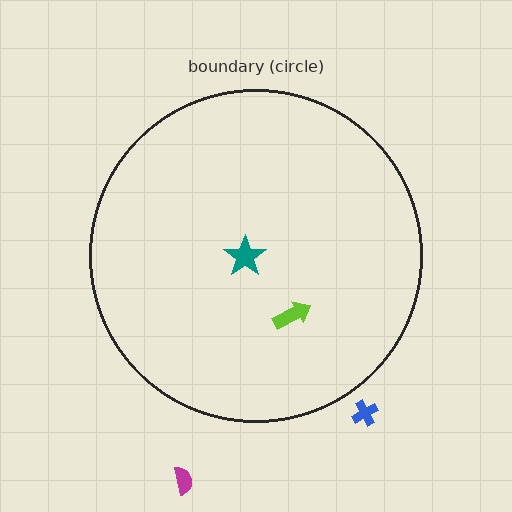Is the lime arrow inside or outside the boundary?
Inside.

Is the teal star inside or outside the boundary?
Inside.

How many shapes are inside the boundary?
2 inside, 2 outside.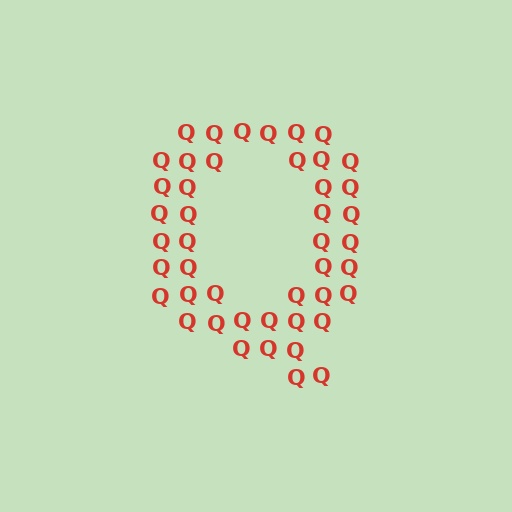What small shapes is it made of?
It is made of small letter Q's.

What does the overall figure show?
The overall figure shows the letter Q.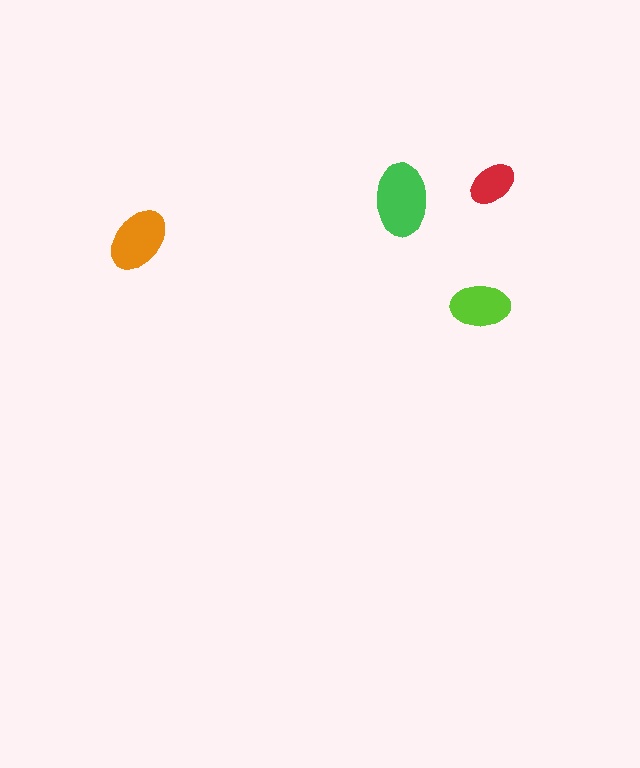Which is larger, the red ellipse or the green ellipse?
The green one.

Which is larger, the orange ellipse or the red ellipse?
The orange one.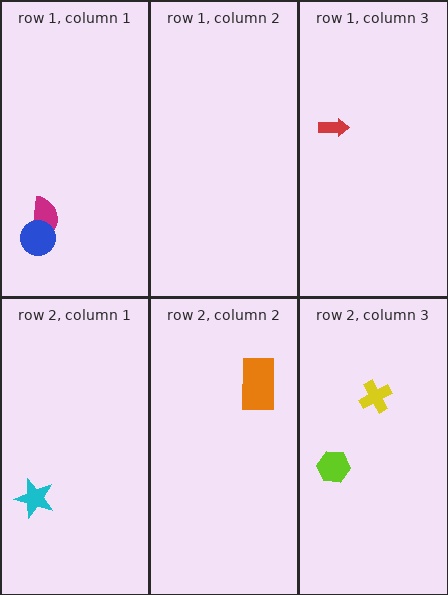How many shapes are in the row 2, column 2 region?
1.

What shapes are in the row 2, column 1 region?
The cyan star.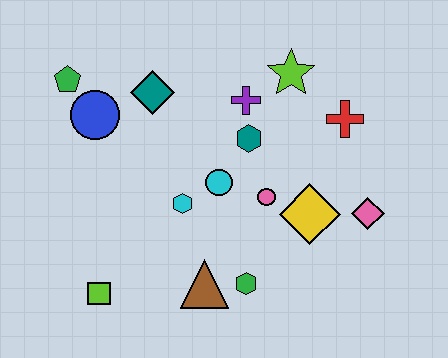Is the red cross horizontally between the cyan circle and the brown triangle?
No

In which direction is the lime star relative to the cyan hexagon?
The lime star is above the cyan hexagon.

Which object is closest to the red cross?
The lime star is closest to the red cross.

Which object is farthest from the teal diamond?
The pink diamond is farthest from the teal diamond.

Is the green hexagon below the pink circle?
Yes